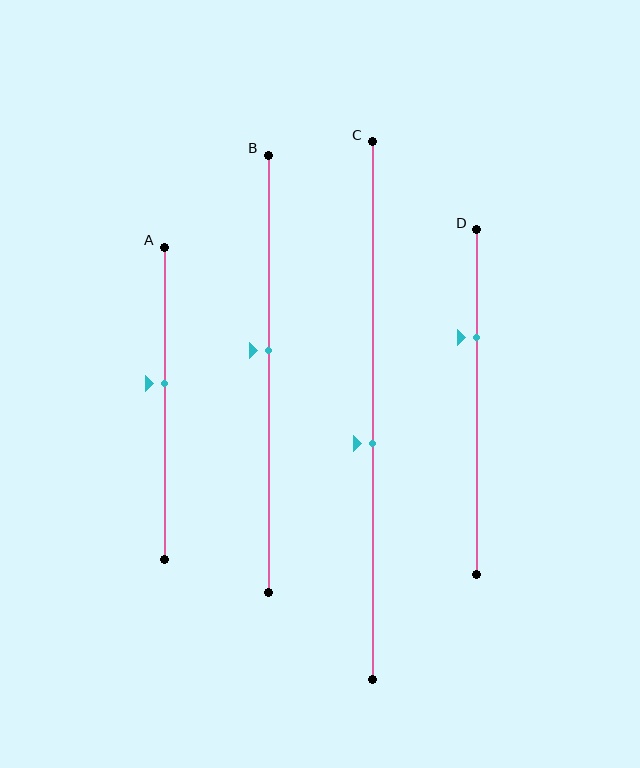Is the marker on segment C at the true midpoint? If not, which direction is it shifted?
No, the marker on segment C is shifted downward by about 6% of the segment length.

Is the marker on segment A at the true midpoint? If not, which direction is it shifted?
No, the marker on segment A is shifted upward by about 6% of the segment length.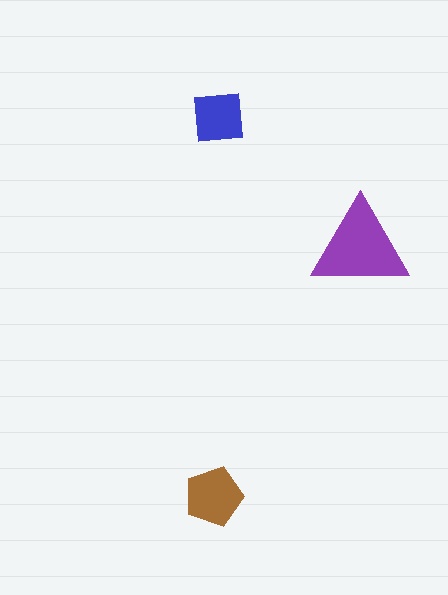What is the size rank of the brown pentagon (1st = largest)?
2nd.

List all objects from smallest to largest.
The blue square, the brown pentagon, the purple triangle.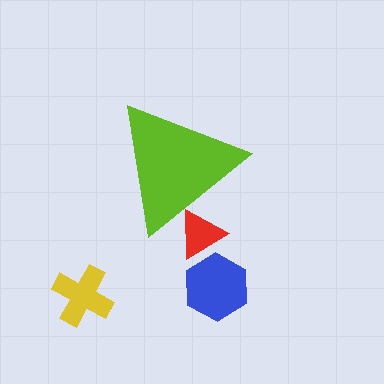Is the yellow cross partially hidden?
No, the yellow cross is fully visible.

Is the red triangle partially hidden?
Yes, the red triangle is partially hidden behind the lime triangle.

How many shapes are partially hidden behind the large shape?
1 shape is partially hidden.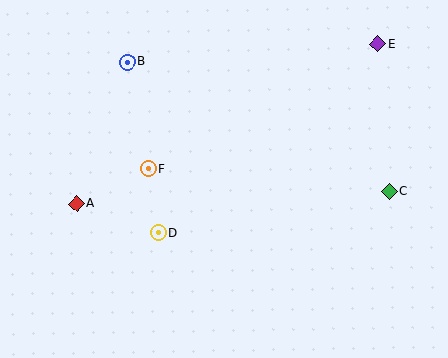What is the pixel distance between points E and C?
The distance between E and C is 148 pixels.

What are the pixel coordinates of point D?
Point D is at (158, 233).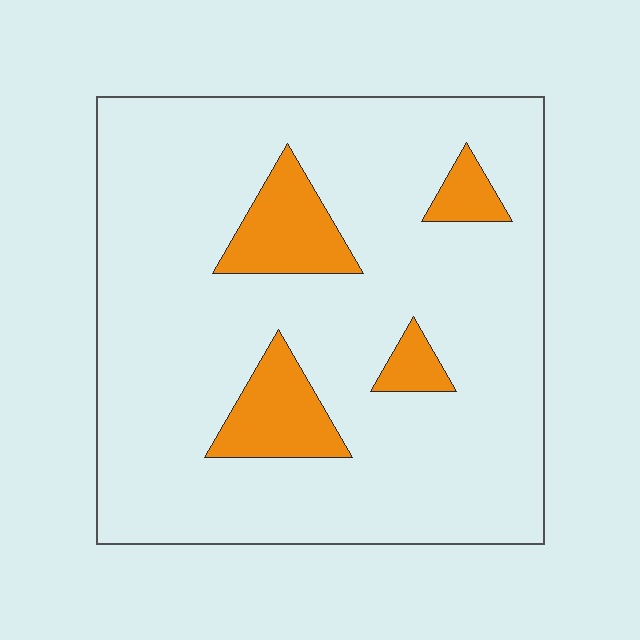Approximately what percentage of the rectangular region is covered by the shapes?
Approximately 15%.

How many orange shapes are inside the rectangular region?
4.